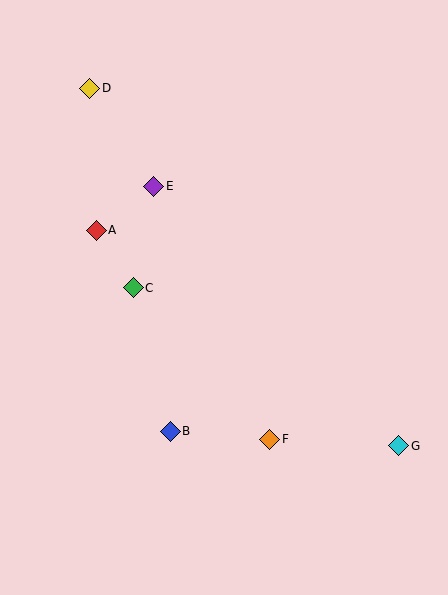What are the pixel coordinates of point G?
Point G is at (399, 446).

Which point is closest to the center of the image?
Point C at (133, 288) is closest to the center.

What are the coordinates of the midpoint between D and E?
The midpoint between D and E is at (122, 137).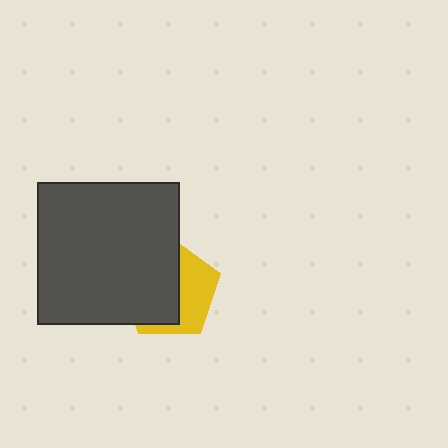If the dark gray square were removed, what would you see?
You would see the complete yellow pentagon.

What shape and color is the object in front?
The object in front is a dark gray square.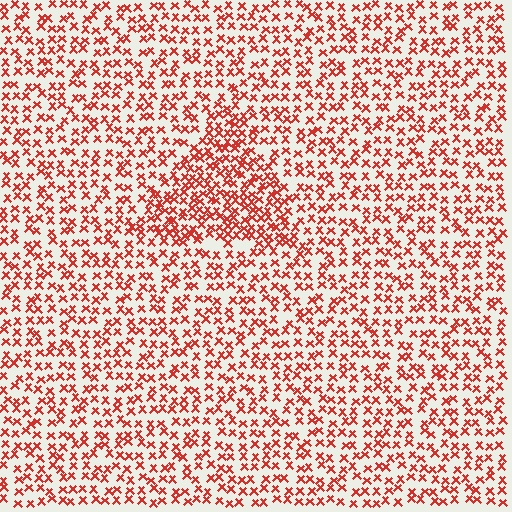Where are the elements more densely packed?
The elements are more densely packed inside the triangle boundary.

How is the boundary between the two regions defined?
The boundary is defined by a change in element density (approximately 1.7x ratio). All elements are the same color, size, and shape.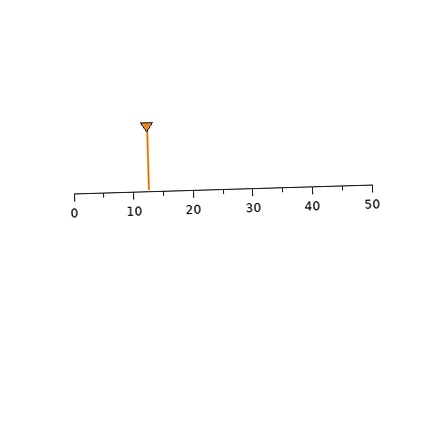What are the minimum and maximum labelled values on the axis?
The axis runs from 0 to 50.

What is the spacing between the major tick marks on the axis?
The major ticks are spaced 10 apart.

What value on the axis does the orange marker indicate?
The marker indicates approximately 12.5.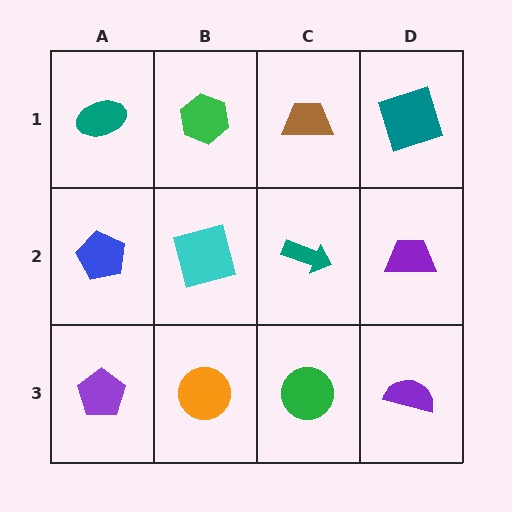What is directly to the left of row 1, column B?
A teal ellipse.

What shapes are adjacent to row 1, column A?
A blue pentagon (row 2, column A), a green hexagon (row 1, column B).